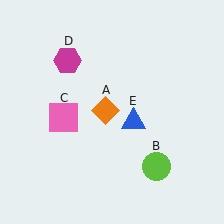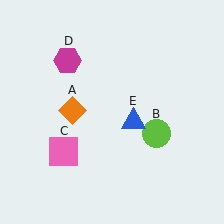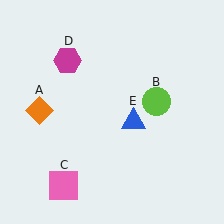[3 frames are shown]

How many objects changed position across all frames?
3 objects changed position: orange diamond (object A), lime circle (object B), pink square (object C).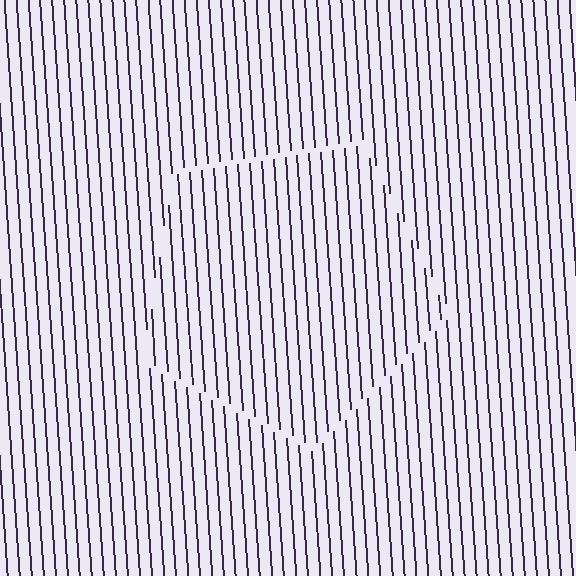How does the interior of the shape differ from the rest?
The interior of the shape contains the same grating, shifted by half a period — the contour is defined by the phase discontinuity where line-ends from the inner and outer gratings abut.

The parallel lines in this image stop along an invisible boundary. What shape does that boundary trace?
An illusory pentagon. The interior of the shape contains the same grating, shifted by half a period — the contour is defined by the phase discontinuity where line-ends from the inner and outer gratings abut.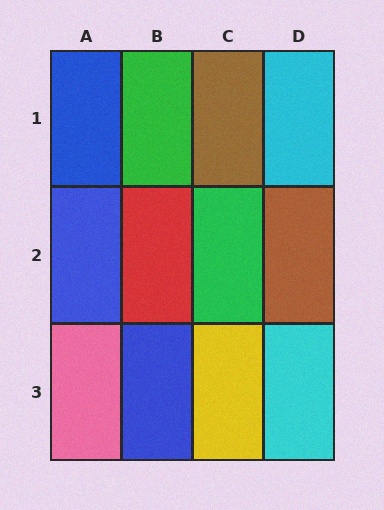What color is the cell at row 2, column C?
Green.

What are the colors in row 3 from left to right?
Pink, blue, yellow, cyan.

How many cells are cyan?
2 cells are cyan.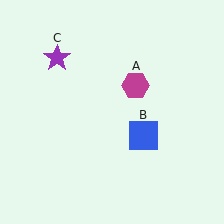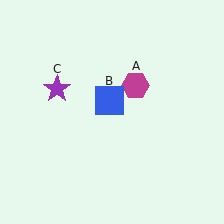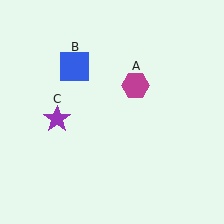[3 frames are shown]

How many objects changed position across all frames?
2 objects changed position: blue square (object B), purple star (object C).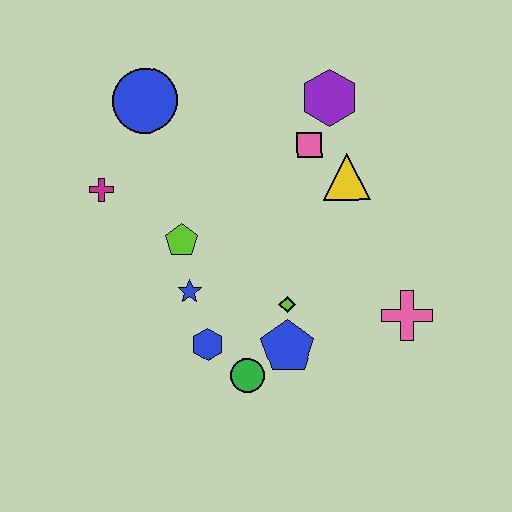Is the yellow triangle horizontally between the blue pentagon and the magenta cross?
No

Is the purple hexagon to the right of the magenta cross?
Yes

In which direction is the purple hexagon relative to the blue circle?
The purple hexagon is to the right of the blue circle.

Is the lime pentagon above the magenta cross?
No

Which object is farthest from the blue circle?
The pink cross is farthest from the blue circle.